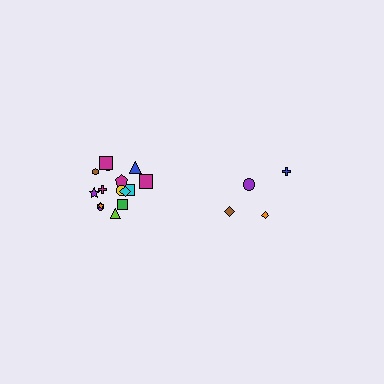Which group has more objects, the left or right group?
The left group.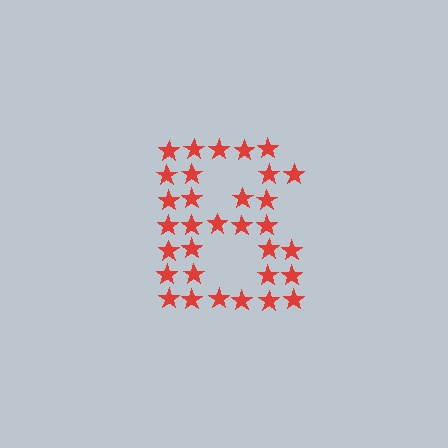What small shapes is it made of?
It is made of small stars.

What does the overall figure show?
The overall figure shows the letter B.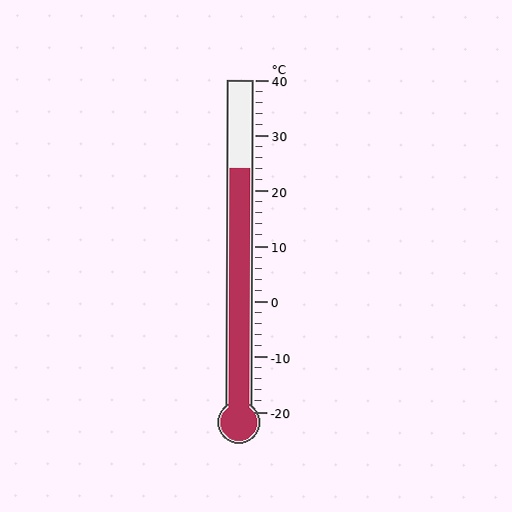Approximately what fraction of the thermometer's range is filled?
The thermometer is filled to approximately 75% of its range.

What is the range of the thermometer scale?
The thermometer scale ranges from -20°C to 40°C.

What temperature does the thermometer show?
The thermometer shows approximately 24°C.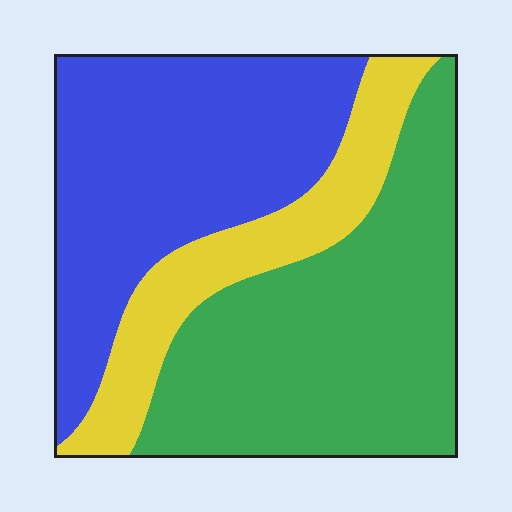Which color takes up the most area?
Green, at roughly 45%.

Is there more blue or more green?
Green.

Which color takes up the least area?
Yellow, at roughly 20%.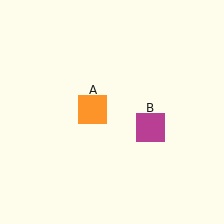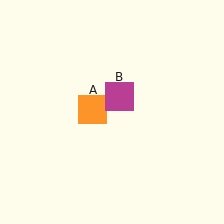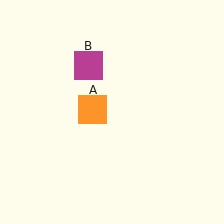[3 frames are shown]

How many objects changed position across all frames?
1 object changed position: magenta square (object B).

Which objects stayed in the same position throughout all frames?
Orange square (object A) remained stationary.